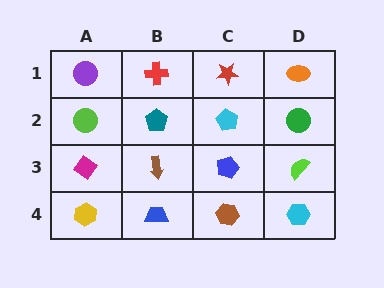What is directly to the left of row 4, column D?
A brown hexagon.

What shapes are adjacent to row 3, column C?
A cyan pentagon (row 2, column C), a brown hexagon (row 4, column C), a brown arrow (row 3, column B), a lime semicircle (row 3, column D).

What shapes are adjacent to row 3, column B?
A teal pentagon (row 2, column B), a blue trapezoid (row 4, column B), a magenta diamond (row 3, column A), a blue pentagon (row 3, column C).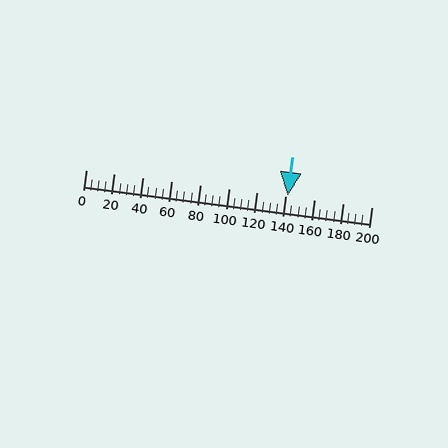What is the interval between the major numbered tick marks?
The major tick marks are spaced 20 units apart.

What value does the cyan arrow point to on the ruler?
The cyan arrow points to approximately 141.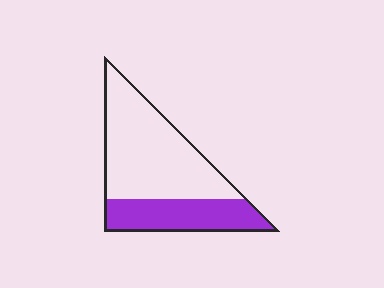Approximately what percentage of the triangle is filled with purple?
Approximately 35%.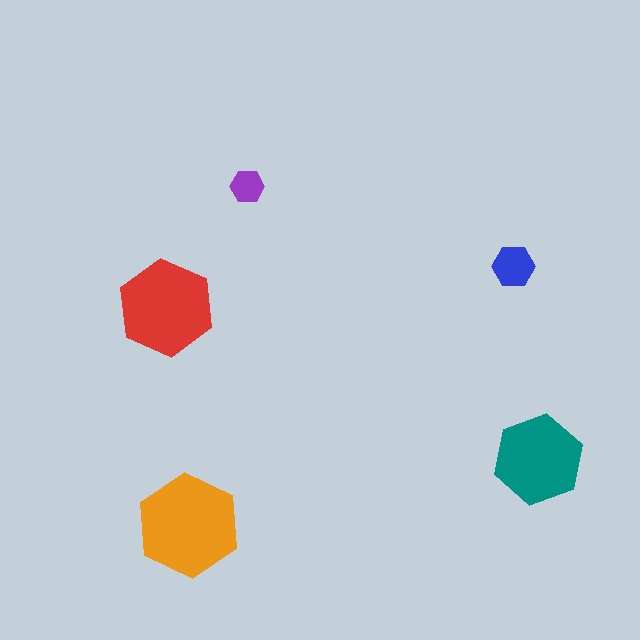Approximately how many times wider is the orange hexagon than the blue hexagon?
About 2.5 times wider.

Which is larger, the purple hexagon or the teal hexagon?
The teal one.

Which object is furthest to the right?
The teal hexagon is rightmost.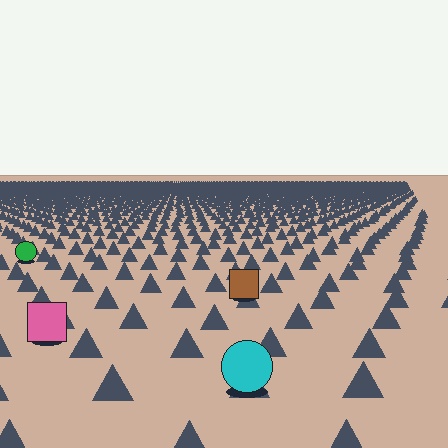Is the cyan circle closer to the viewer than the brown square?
Yes. The cyan circle is closer — you can tell from the texture gradient: the ground texture is coarser near it.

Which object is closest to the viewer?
The cyan circle is closest. The texture marks near it are larger and more spread out.